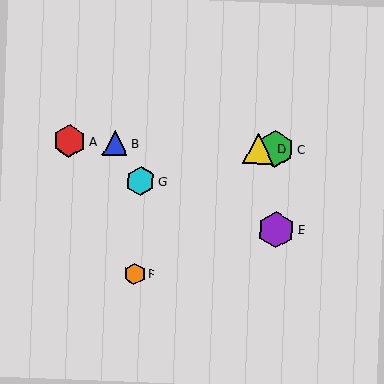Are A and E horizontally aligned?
No, A is at y≈141 and E is at y≈230.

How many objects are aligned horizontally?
4 objects (A, B, C, D) are aligned horizontally.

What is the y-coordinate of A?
Object A is at y≈141.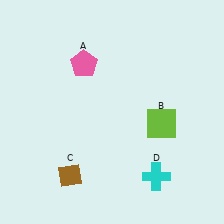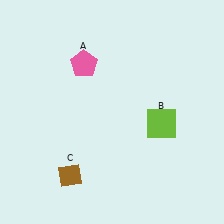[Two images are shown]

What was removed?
The cyan cross (D) was removed in Image 2.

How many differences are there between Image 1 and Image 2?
There is 1 difference between the two images.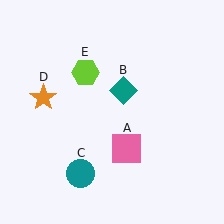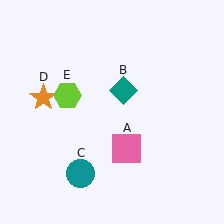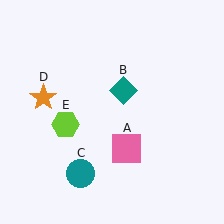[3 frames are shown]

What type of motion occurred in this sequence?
The lime hexagon (object E) rotated counterclockwise around the center of the scene.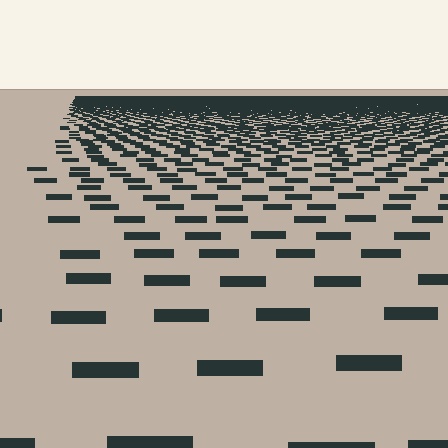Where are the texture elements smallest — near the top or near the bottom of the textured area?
Near the top.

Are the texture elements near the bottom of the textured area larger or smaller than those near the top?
Larger. Near the bottom, elements are closer to the viewer and appear at a bigger on-screen size.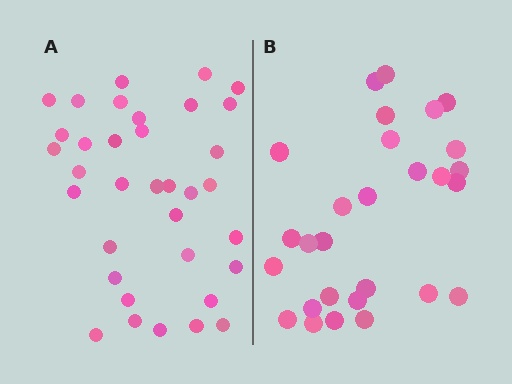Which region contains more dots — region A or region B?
Region A (the left region) has more dots.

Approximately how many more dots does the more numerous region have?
Region A has roughly 8 or so more dots than region B.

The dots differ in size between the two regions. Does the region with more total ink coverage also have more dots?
No. Region B has more total ink coverage because its dots are larger, but region A actually contains more individual dots. Total area can be misleading — the number of items is what matters here.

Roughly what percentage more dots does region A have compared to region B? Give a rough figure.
About 25% more.